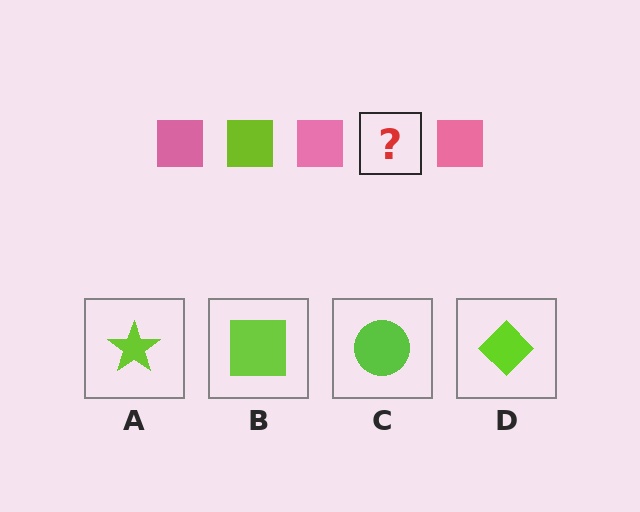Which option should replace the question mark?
Option B.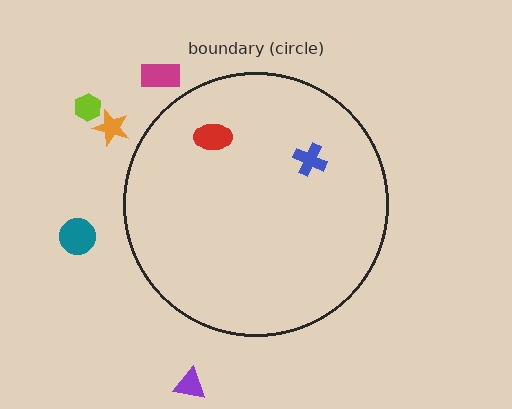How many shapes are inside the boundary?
2 inside, 5 outside.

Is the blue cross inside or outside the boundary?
Inside.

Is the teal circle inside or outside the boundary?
Outside.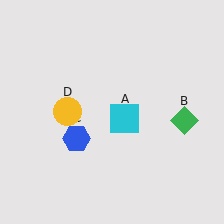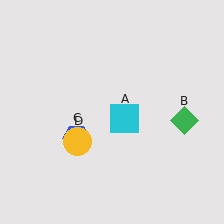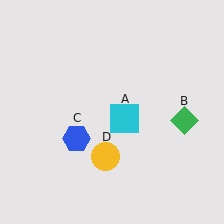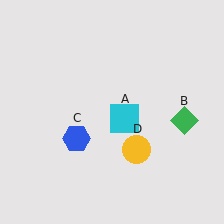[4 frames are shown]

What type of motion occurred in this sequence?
The yellow circle (object D) rotated counterclockwise around the center of the scene.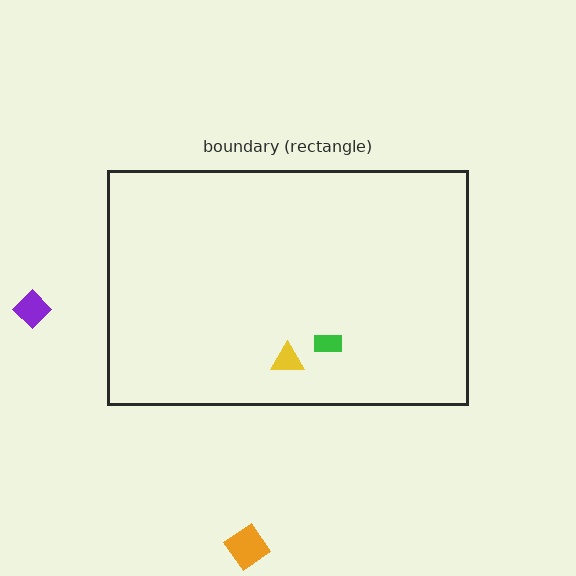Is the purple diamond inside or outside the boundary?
Outside.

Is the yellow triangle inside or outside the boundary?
Inside.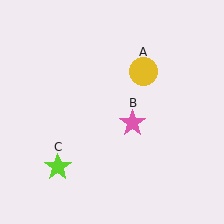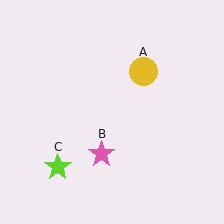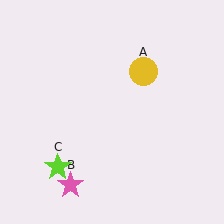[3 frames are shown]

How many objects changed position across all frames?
1 object changed position: pink star (object B).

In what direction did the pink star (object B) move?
The pink star (object B) moved down and to the left.